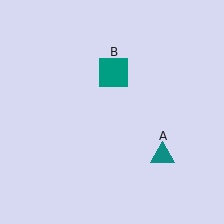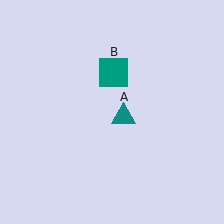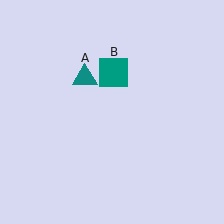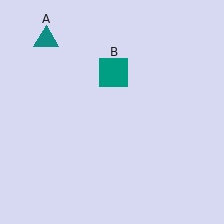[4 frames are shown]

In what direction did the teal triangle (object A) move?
The teal triangle (object A) moved up and to the left.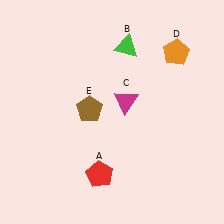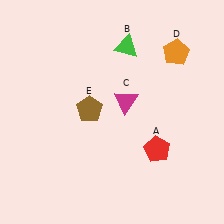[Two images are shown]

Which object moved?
The red pentagon (A) moved right.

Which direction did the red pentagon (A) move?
The red pentagon (A) moved right.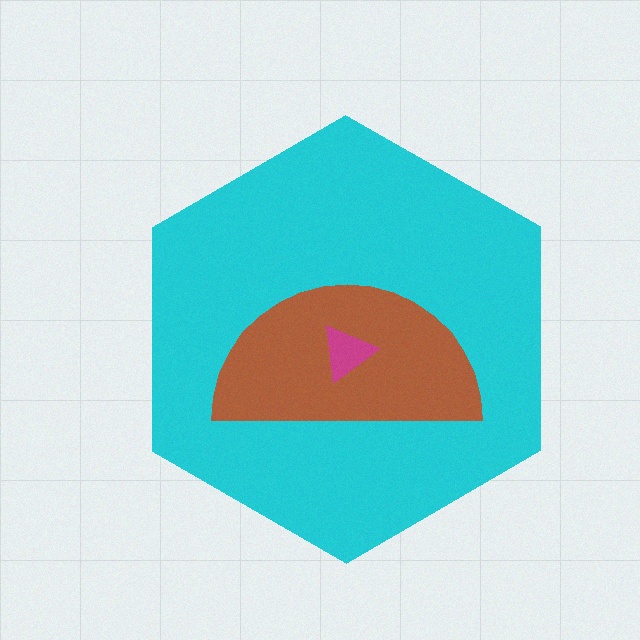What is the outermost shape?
The cyan hexagon.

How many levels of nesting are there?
3.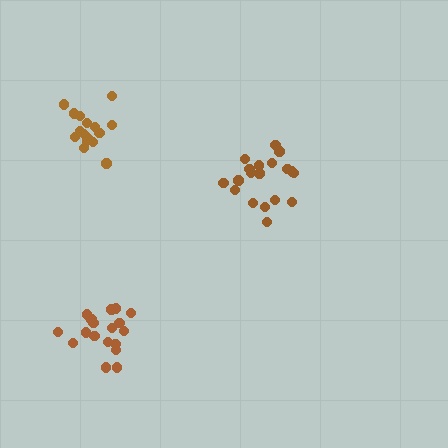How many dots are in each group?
Group 1: 19 dots, Group 2: 16 dots, Group 3: 19 dots (54 total).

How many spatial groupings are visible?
There are 3 spatial groupings.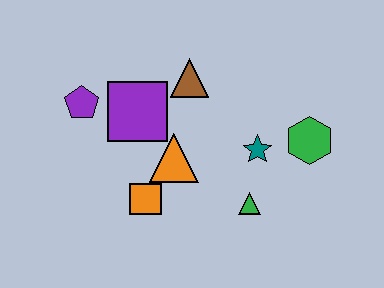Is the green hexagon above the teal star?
Yes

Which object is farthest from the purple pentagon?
The green hexagon is farthest from the purple pentagon.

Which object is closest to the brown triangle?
The purple square is closest to the brown triangle.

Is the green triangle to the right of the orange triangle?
Yes